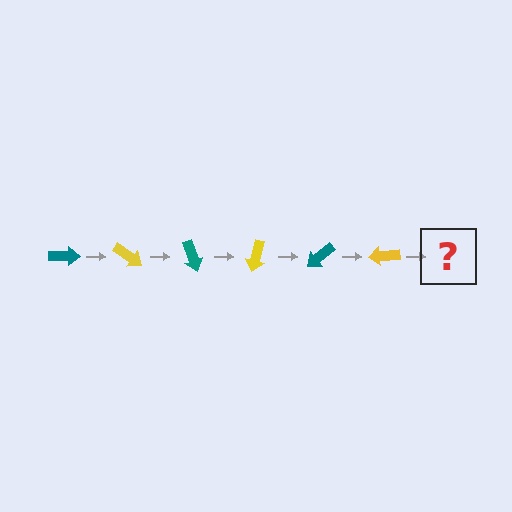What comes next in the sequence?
The next element should be a teal arrow, rotated 210 degrees from the start.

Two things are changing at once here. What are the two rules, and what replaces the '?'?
The two rules are that it rotates 35 degrees each step and the color cycles through teal and yellow. The '?' should be a teal arrow, rotated 210 degrees from the start.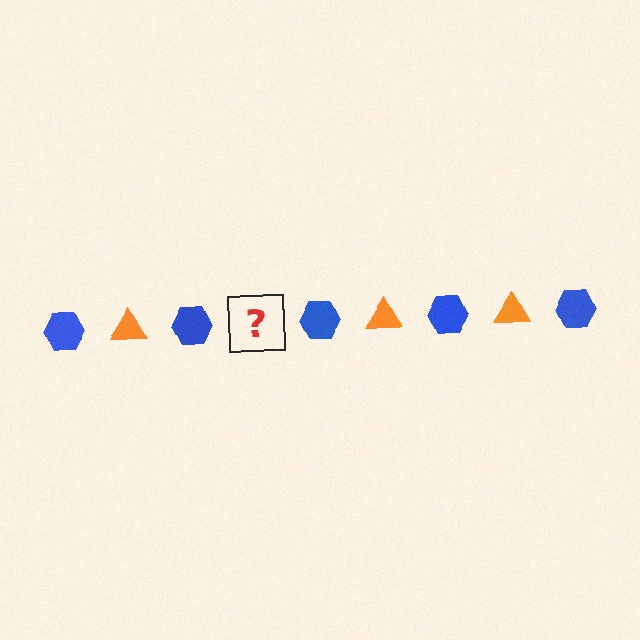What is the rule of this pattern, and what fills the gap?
The rule is that the pattern alternates between blue hexagon and orange triangle. The gap should be filled with an orange triangle.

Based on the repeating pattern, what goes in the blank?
The blank should be an orange triangle.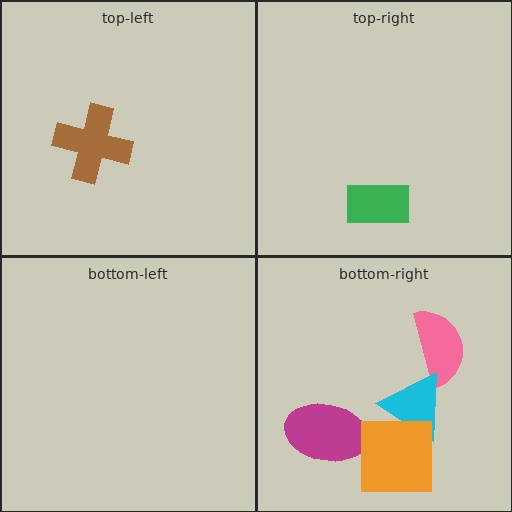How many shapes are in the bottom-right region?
4.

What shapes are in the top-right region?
The green rectangle.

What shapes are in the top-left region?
The brown cross.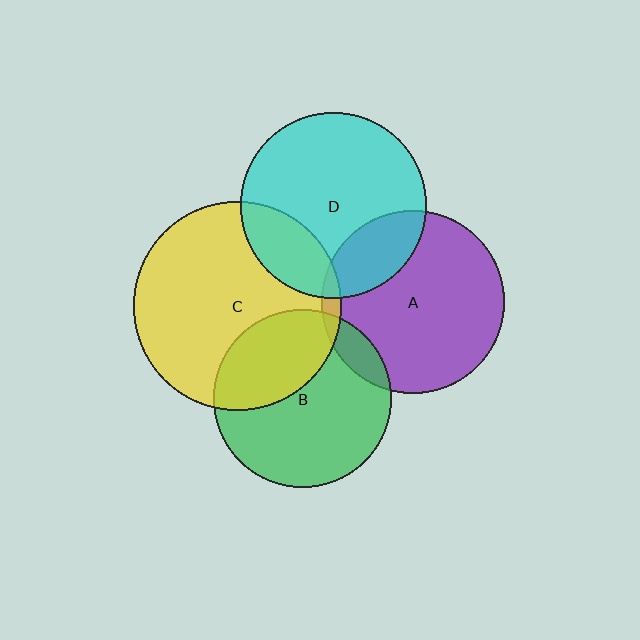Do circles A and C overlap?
Yes.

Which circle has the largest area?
Circle C (yellow).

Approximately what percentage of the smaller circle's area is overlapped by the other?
Approximately 5%.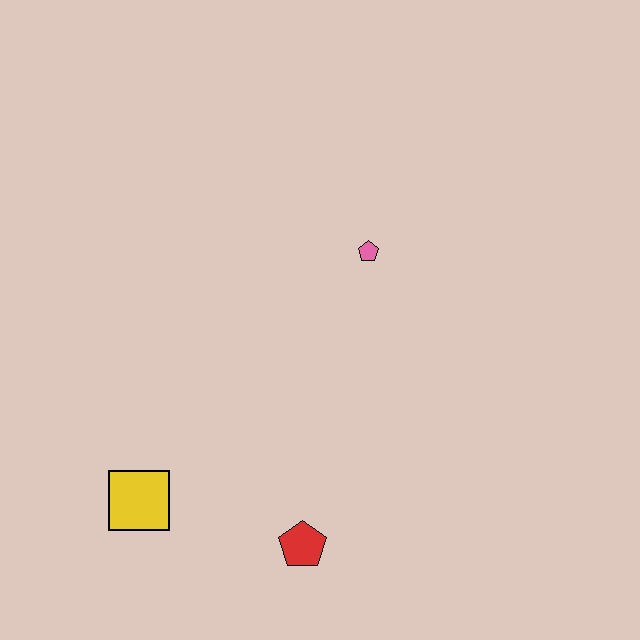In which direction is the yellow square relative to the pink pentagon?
The yellow square is below the pink pentagon.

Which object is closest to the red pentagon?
The yellow square is closest to the red pentagon.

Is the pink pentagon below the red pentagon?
No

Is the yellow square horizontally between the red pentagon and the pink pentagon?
No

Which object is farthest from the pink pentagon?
The yellow square is farthest from the pink pentagon.